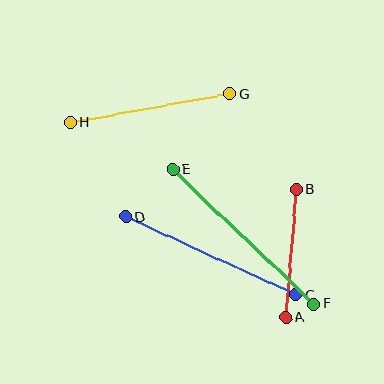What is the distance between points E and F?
The distance is approximately 195 pixels.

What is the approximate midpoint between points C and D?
The midpoint is at approximately (211, 256) pixels.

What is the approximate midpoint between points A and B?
The midpoint is at approximately (291, 253) pixels.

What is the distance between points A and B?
The distance is approximately 129 pixels.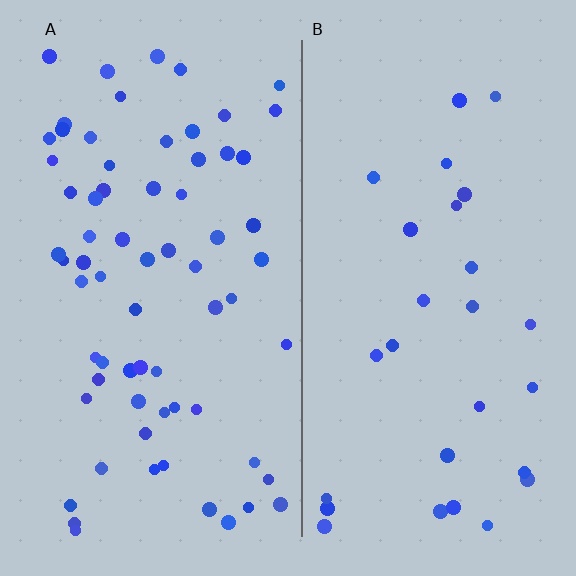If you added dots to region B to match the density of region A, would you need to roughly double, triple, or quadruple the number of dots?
Approximately double.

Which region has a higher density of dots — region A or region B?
A (the left).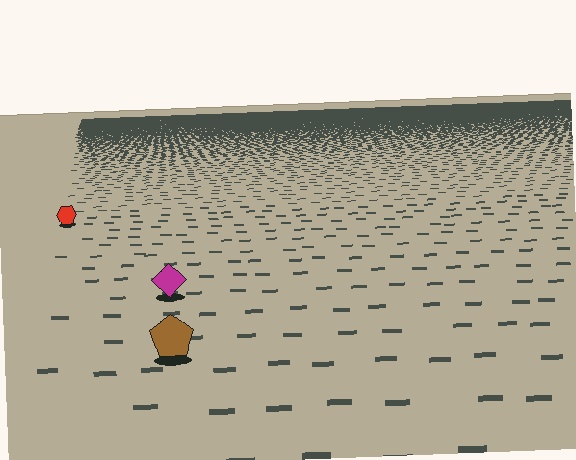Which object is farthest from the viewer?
The red hexagon is farthest from the viewer. It appears smaller and the ground texture around it is denser.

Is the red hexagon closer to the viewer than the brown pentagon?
No. The brown pentagon is closer — you can tell from the texture gradient: the ground texture is coarser near it.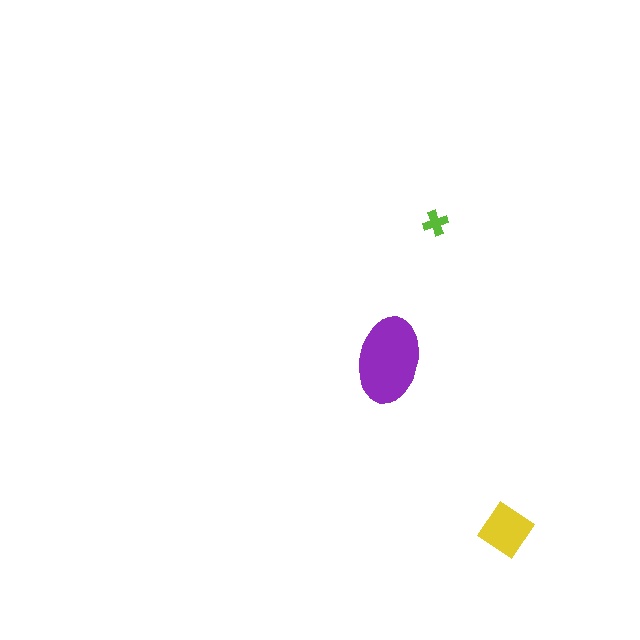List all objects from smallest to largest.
The lime cross, the yellow diamond, the purple ellipse.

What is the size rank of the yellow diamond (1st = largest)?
2nd.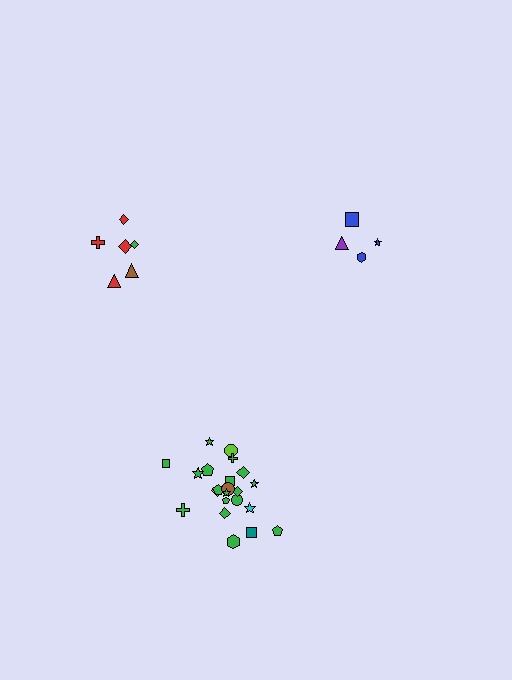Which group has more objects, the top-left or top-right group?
The top-left group.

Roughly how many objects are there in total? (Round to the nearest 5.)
Roughly 30 objects in total.